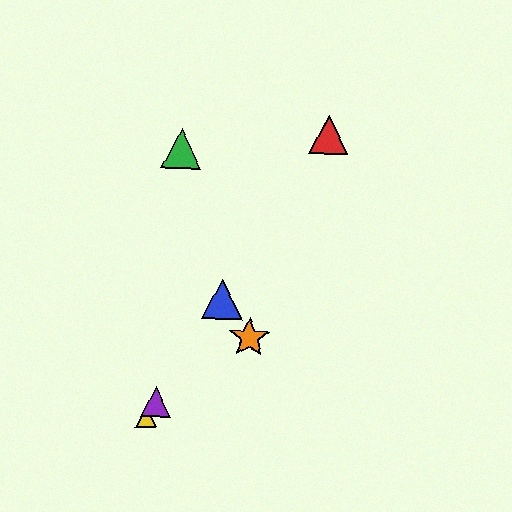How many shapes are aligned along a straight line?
4 shapes (the red triangle, the blue triangle, the yellow triangle, the purple triangle) are aligned along a straight line.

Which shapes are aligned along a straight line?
The red triangle, the blue triangle, the yellow triangle, the purple triangle are aligned along a straight line.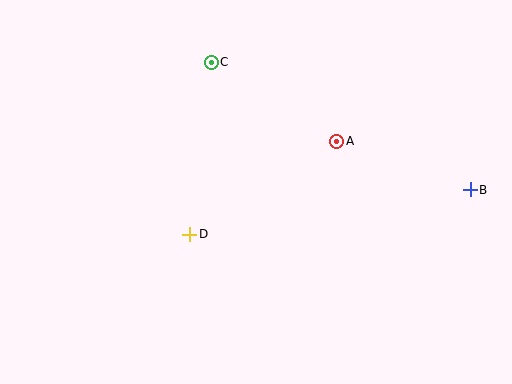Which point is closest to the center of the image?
Point D at (190, 234) is closest to the center.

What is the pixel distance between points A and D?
The distance between A and D is 174 pixels.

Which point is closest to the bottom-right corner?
Point B is closest to the bottom-right corner.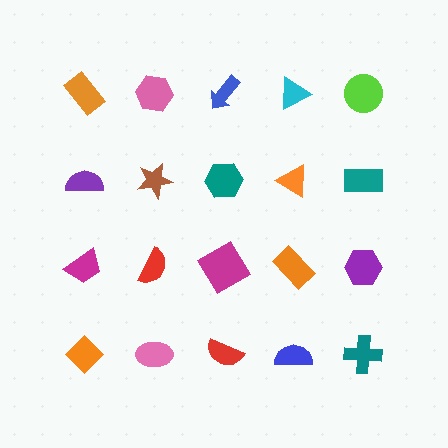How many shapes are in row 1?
5 shapes.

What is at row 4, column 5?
A teal cross.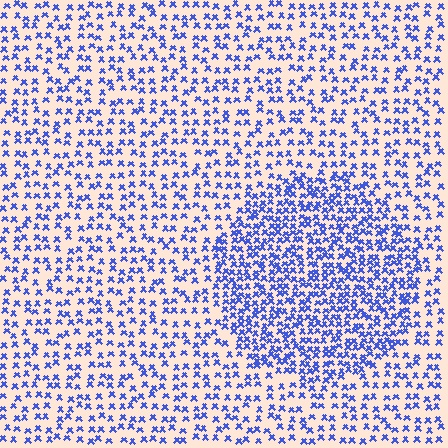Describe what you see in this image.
The image contains small blue elements arranged at two different densities. A circle-shaped region is visible where the elements are more densely packed than the surrounding area.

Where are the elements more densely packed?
The elements are more densely packed inside the circle boundary.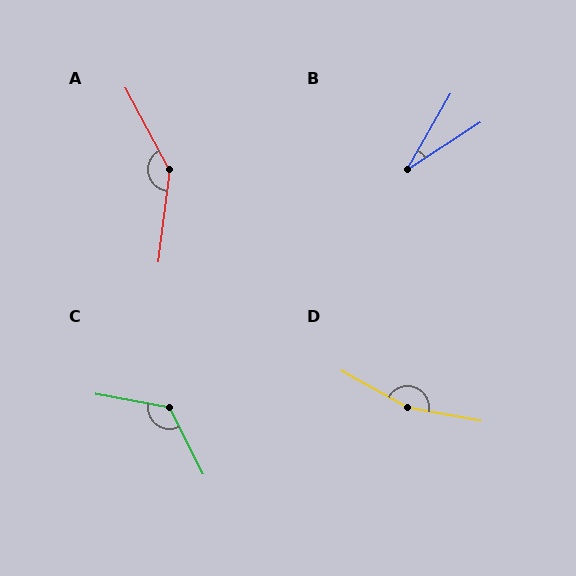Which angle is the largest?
D, at approximately 162 degrees.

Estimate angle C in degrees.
Approximately 127 degrees.